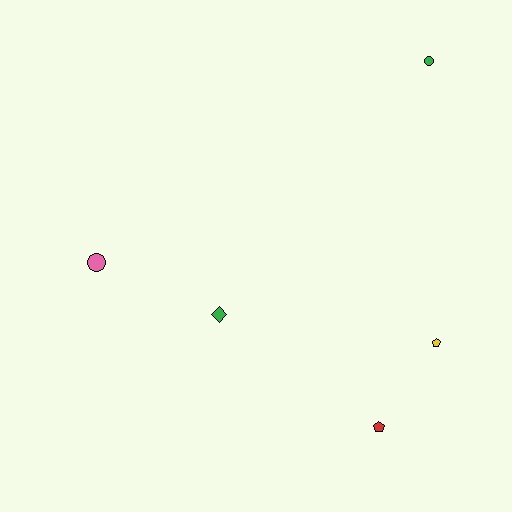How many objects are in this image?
There are 5 objects.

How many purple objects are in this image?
There are no purple objects.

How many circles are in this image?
There are 2 circles.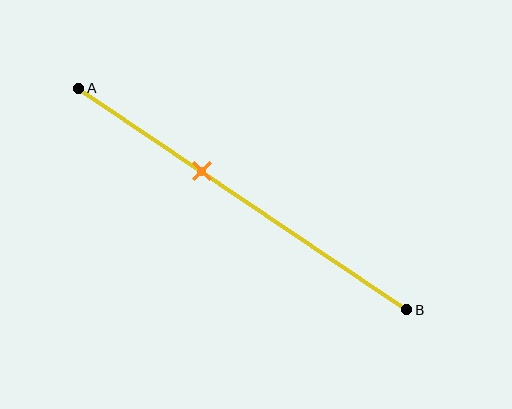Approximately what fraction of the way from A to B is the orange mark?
The orange mark is approximately 40% of the way from A to B.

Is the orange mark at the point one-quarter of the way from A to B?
No, the mark is at about 40% from A, not at the 25% one-quarter point.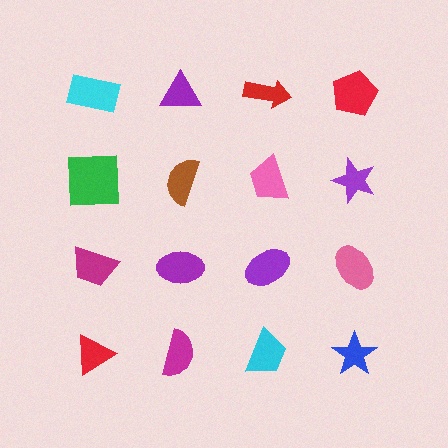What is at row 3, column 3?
A purple ellipse.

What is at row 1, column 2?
A purple triangle.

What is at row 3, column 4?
A pink ellipse.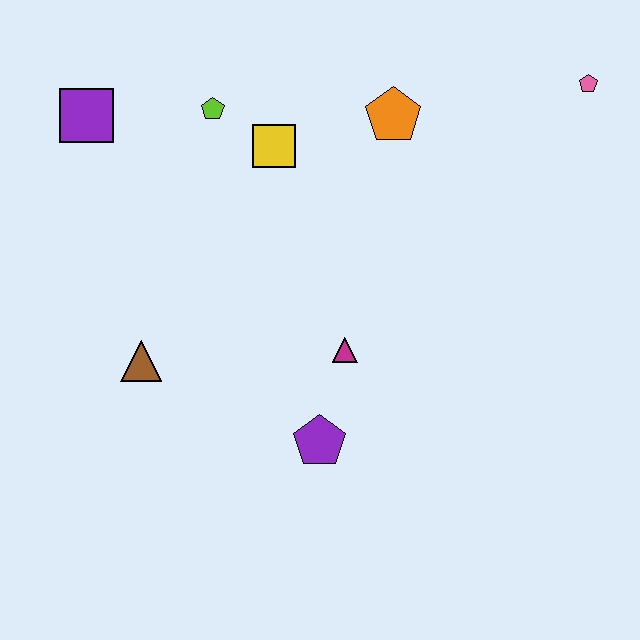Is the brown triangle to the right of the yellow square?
No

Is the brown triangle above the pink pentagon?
No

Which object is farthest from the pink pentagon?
The brown triangle is farthest from the pink pentagon.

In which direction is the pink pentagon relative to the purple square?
The pink pentagon is to the right of the purple square.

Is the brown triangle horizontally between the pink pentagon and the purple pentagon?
No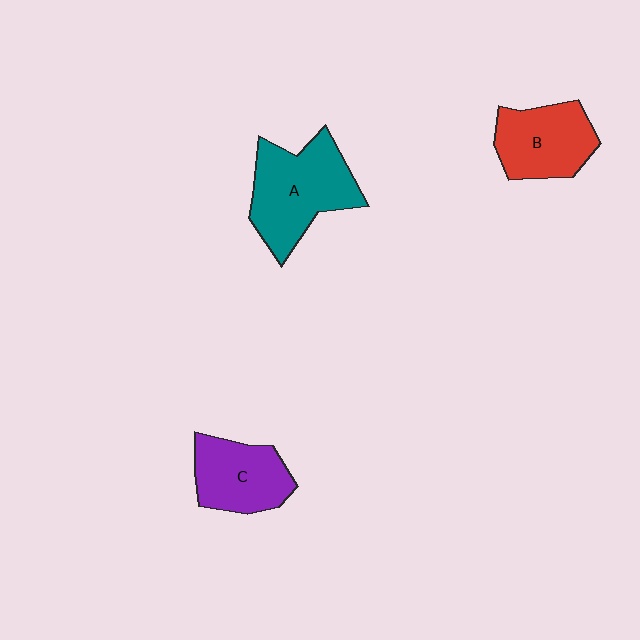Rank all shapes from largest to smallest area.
From largest to smallest: A (teal), B (red), C (purple).